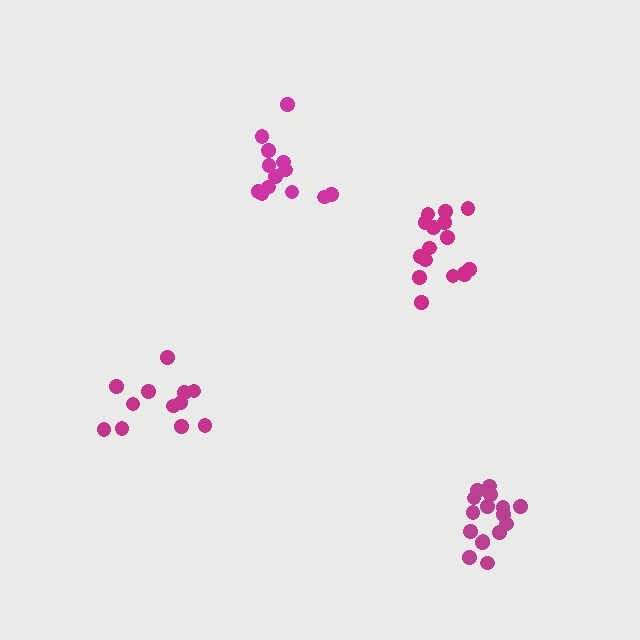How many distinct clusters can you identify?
There are 4 distinct clusters.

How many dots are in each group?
Group 1: 12 dots, Group 2: 16 dots, Group 3: 13 dots, Group 4: 16 dots (57 total).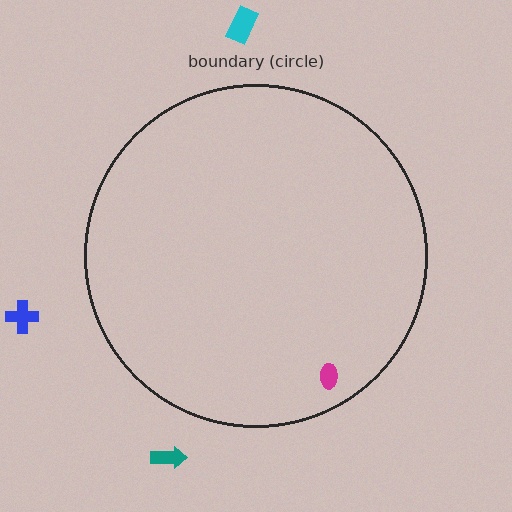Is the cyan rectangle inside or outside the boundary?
Outside.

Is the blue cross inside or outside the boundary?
Outside.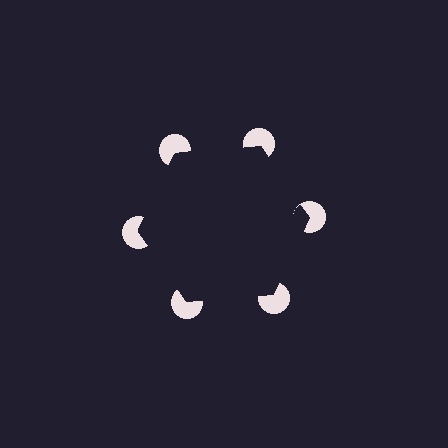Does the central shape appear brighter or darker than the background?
It typically appears slightly darker than the background, even though no actual brightness change is drawn.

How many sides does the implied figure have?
6 sides.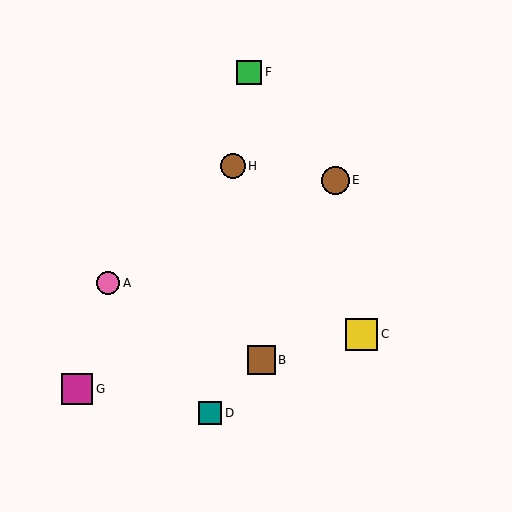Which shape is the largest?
The yellow square (labeled C) is the largest.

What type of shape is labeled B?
Shape B is a brown square.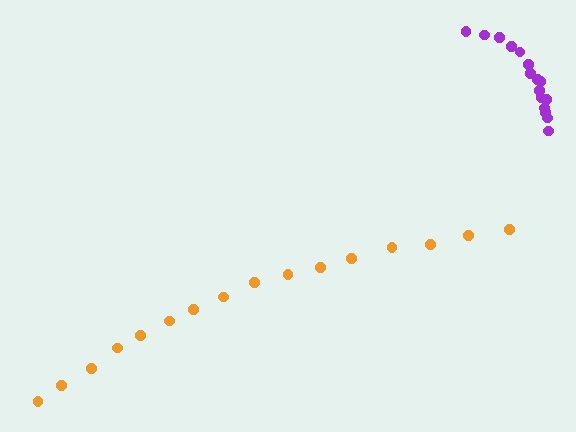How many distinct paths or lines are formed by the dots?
There are 2 distinct paths.